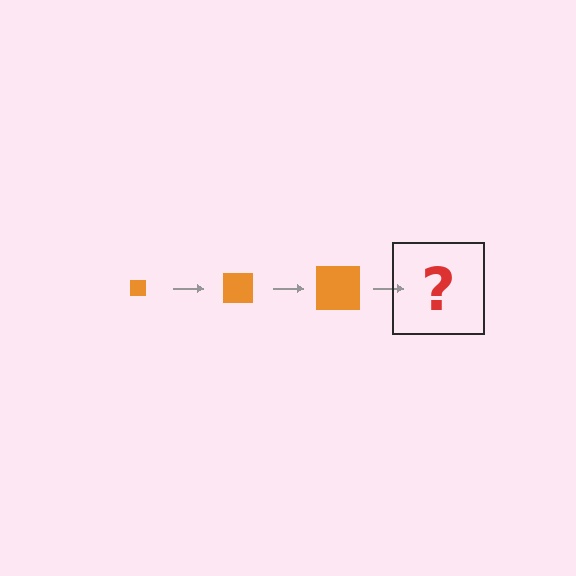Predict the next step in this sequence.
The next step is an orange square, larger than the previous one.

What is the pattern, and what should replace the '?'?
The pattern is that the square gets progressively larger each step. The '?' should be an orange square, larger than the previous one.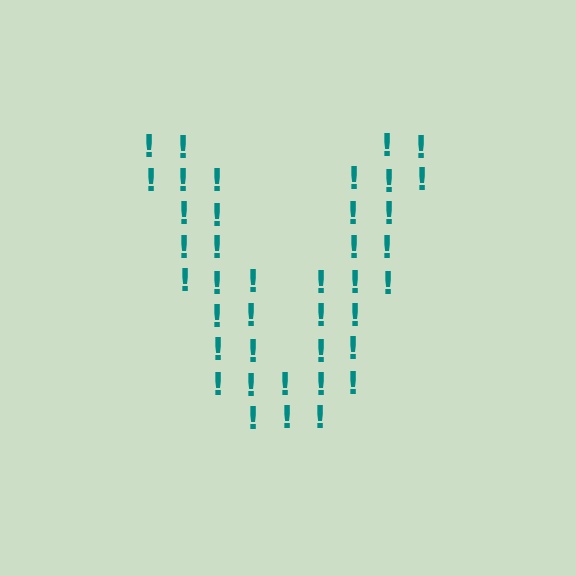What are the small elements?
The small elements are exclamation marks.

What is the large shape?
The large shape is the letter V.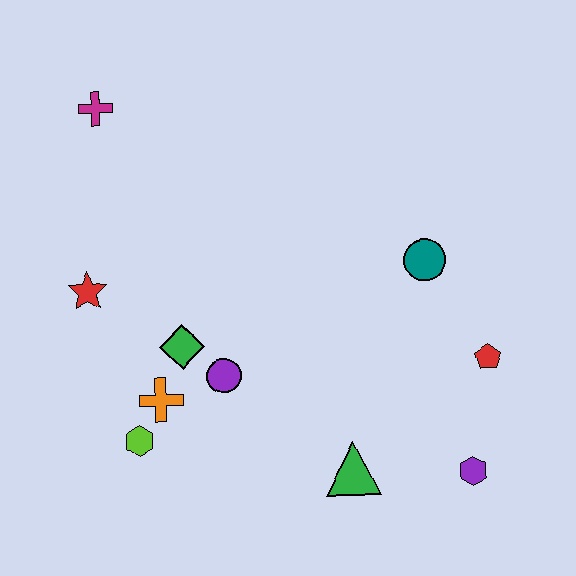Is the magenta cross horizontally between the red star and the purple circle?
Yes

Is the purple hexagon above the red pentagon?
No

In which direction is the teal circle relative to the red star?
The teal circle is to the right of the red star.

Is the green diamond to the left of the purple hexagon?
Yes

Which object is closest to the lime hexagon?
The orange cross is closest to the lime hexagon.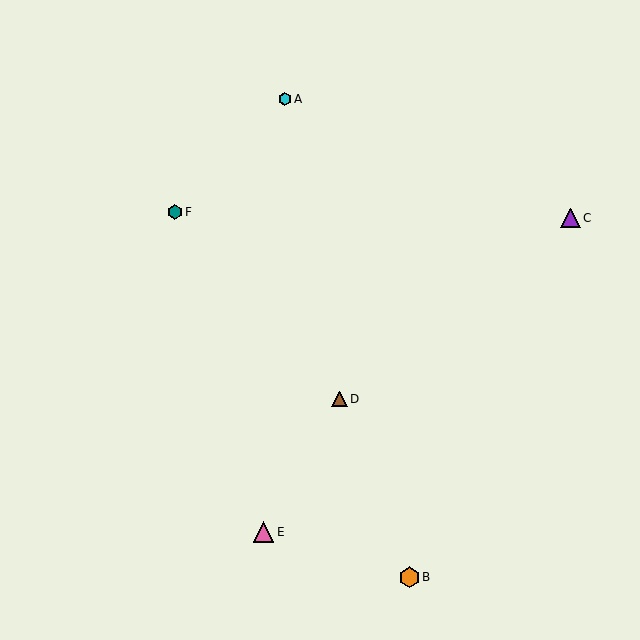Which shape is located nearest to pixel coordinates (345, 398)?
The brown triangle (labeled D) at (339, 399) is nearest to that location.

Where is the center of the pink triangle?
The center of the pink triangle is at (264, 532).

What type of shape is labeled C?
Shape C is a purple triangle.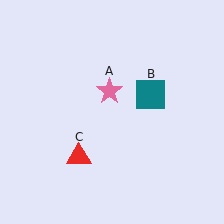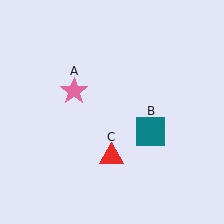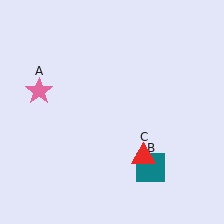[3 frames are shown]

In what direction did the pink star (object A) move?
The pink star (object A) moved left.